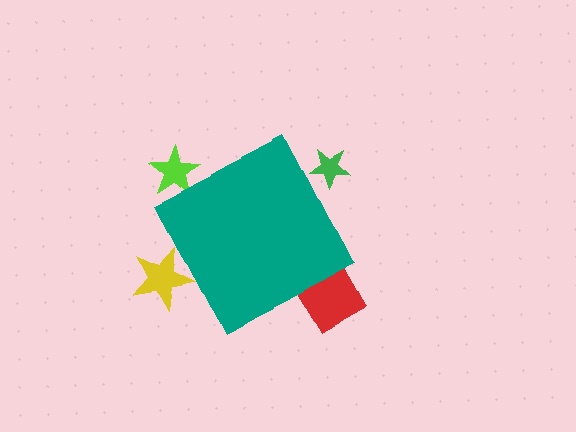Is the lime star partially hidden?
Yes, the lime star is partially hidden behind the teal diamond.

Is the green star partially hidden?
Yes, the green star is partially hidden behind the teal diamond.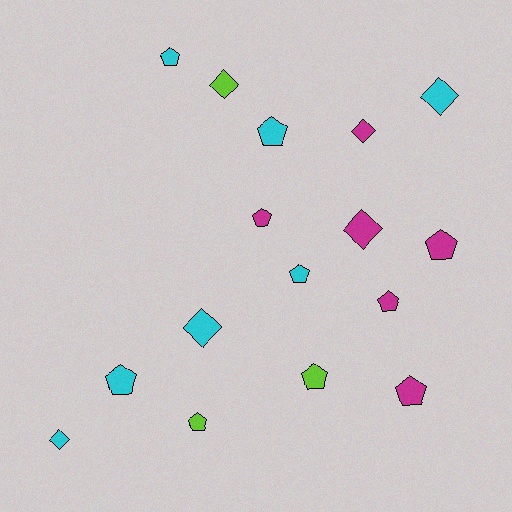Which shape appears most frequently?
Pentagon, with 10 objects.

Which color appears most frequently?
Cyan, with 7 objects.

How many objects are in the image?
There are 16 objects.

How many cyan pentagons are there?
There are 4 cyan pentagons.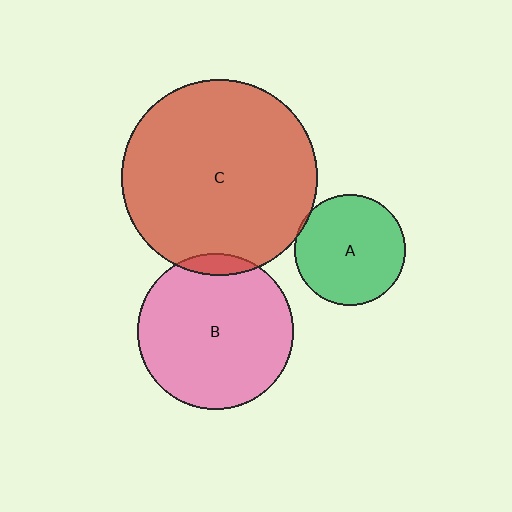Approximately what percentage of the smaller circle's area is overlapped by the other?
Approximately 5%.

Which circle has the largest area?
Circle C (red).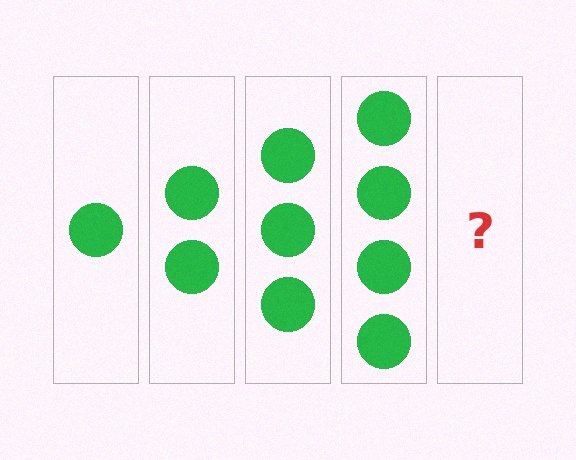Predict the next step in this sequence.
The next step is 5 circles.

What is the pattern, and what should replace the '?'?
The pattern is that each step adds one more circle. The '?' should be 5 circles.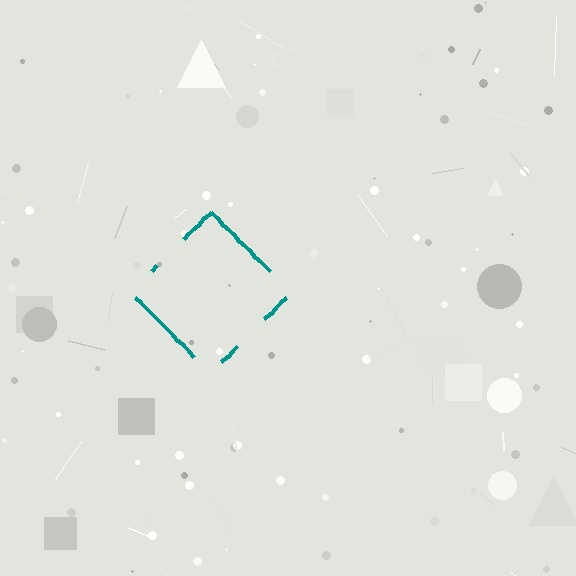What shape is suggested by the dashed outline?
The dashed outline suggests a diamond.